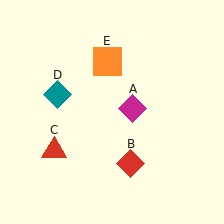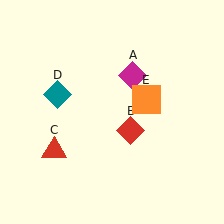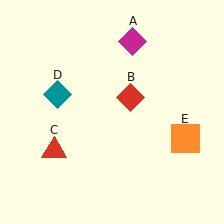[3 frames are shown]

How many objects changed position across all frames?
3 objects changed position: magenta diamond (object A), red diamond (object B), orange square (object E).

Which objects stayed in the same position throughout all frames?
Red triangle (object C) and teal diamond (object D) remained stationary.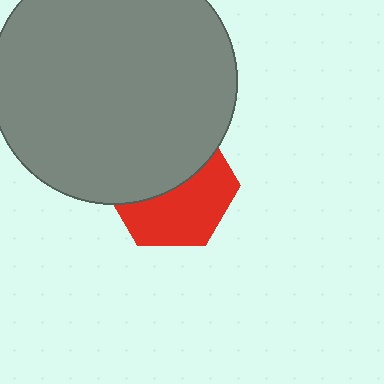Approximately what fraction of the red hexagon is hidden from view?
Roughly 50% of the red hexagon is hidden behind the gray circle.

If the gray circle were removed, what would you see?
You would see the complete red hexagon.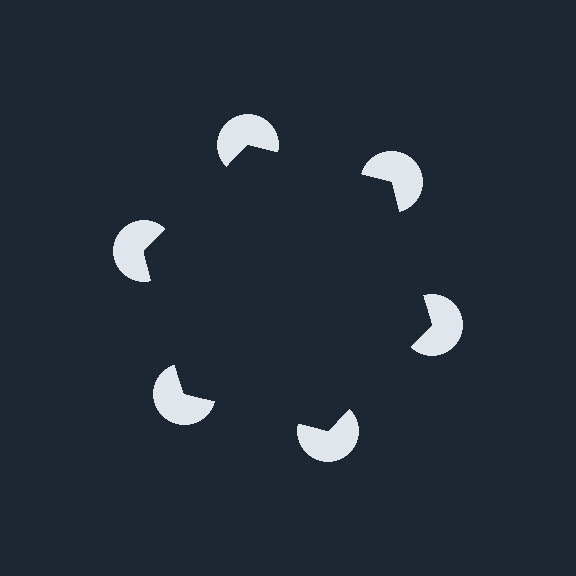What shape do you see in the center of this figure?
An illusory hexagon — its edges are inferred from the aligned wedge cuts in the pac-man discs, not physically drawn.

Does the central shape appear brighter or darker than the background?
It typically appears slightly darker than the background, even though no actual brightness change is drawn.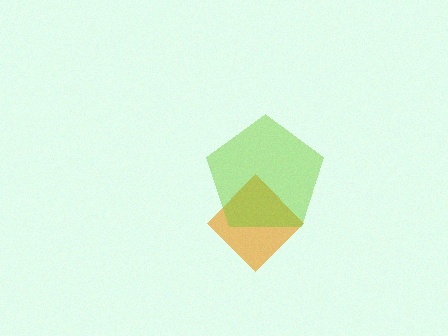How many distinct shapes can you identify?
There are 2 distinct shapes: an orange diamond, a lime pentagon.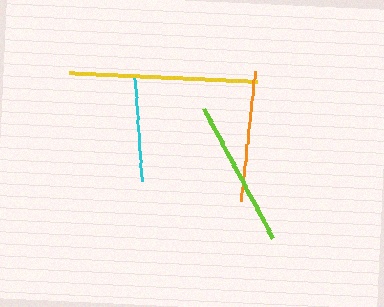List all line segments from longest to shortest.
From longest to shortest: yellow, lime, orange, cyan.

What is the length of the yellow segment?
The yellow segment is approximately 189 pixels long.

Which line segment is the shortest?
The cyan line is the shortest at approximately 105 pixels.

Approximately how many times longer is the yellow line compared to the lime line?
The yellow line is approximately 1.3 times the length of the lime line.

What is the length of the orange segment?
The orange segment is approximately 132 pixels long.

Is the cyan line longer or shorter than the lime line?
The lime line is longer than the cyan line.